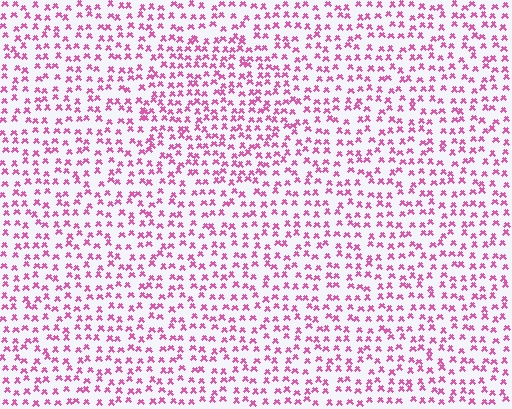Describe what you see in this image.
The image contains small pink elements arranged at two different densities. A circle-shaped region is visible where the elements are more densely packed than the surrounding area.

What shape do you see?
I see a circle.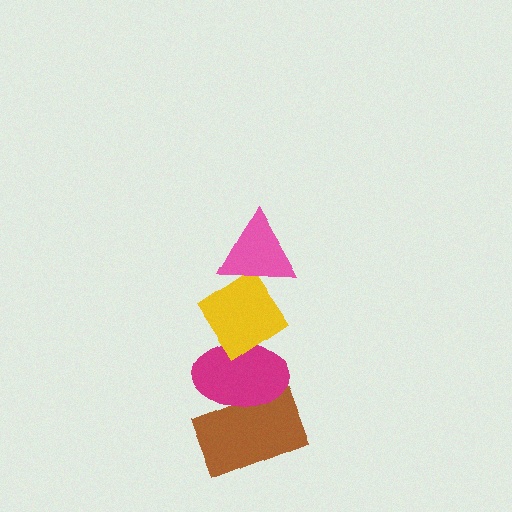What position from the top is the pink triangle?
The pink triangle is 1st from the top.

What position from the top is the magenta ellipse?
The magenta ellipse is 3rd from the top.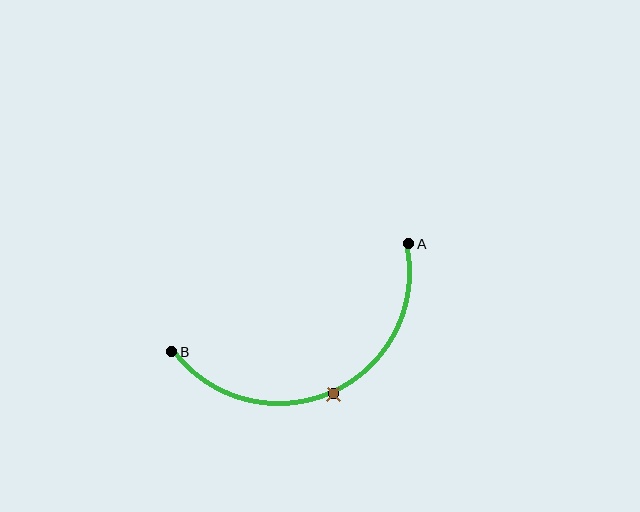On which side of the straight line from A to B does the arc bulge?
The arc bulges below the straight line connecting A and B.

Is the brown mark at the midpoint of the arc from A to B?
Yes. The brown mark lies on the arc at equal arc-length from both A and B — it is the arc midpoint.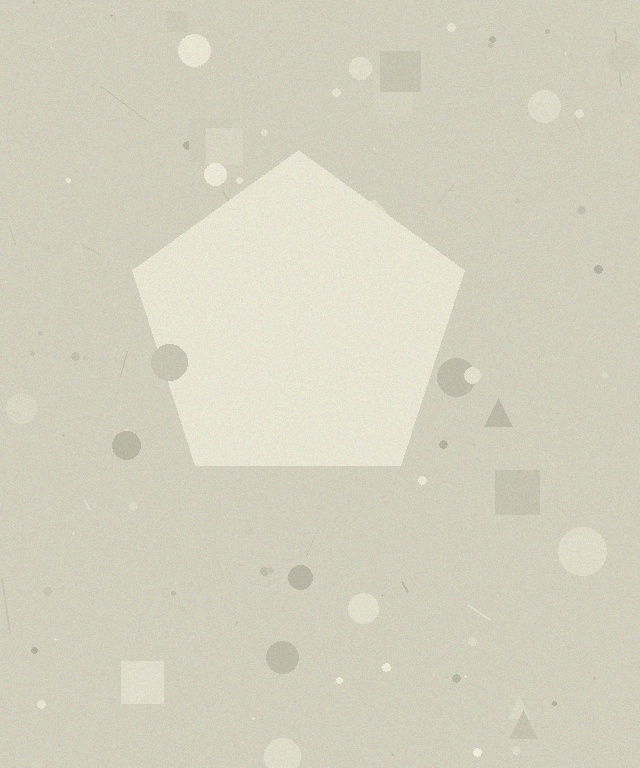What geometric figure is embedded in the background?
A pentagon is embedded in the background.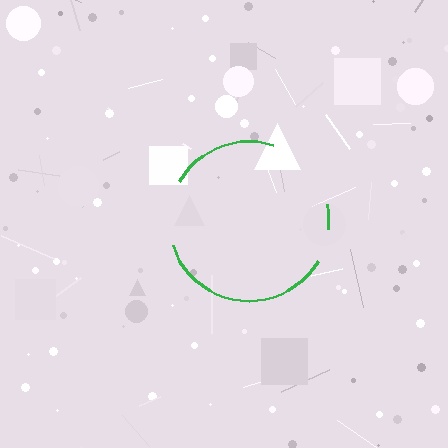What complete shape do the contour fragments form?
The contour fragments form a circle.